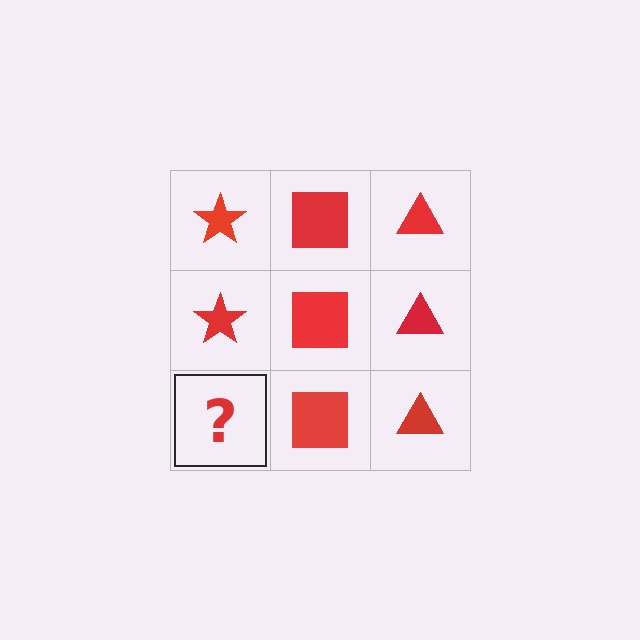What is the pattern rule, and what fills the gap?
The rule is that each column has a consistent shape. The gap should be filled with a red star.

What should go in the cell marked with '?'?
The missing cell should contain a red star.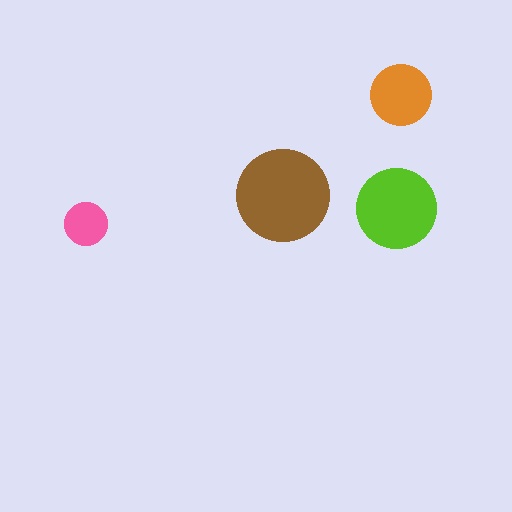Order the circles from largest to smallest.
the brown one, the lime one, the orange one, the pink one.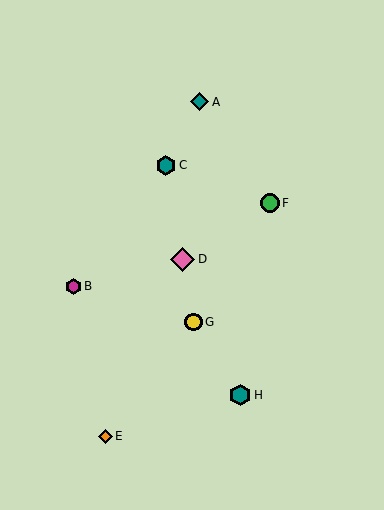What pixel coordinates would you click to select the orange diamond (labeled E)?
Click at (105, 436) to select the orange diamond E.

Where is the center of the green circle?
The center of the green circle is at (270, 203).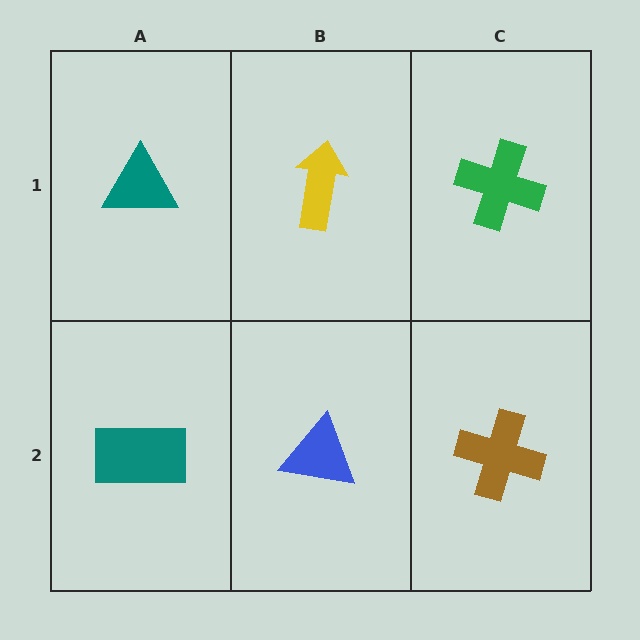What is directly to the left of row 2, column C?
A blue triangle.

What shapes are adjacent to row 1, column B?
A blue triangle (row 2, column B), a teal triangle (row 1, column A), a green cross (row 1, column C).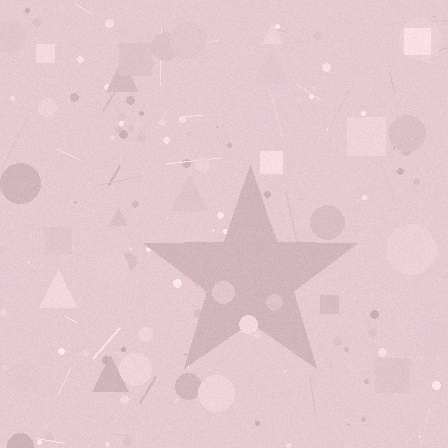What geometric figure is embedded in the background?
A star is embedded in the background.